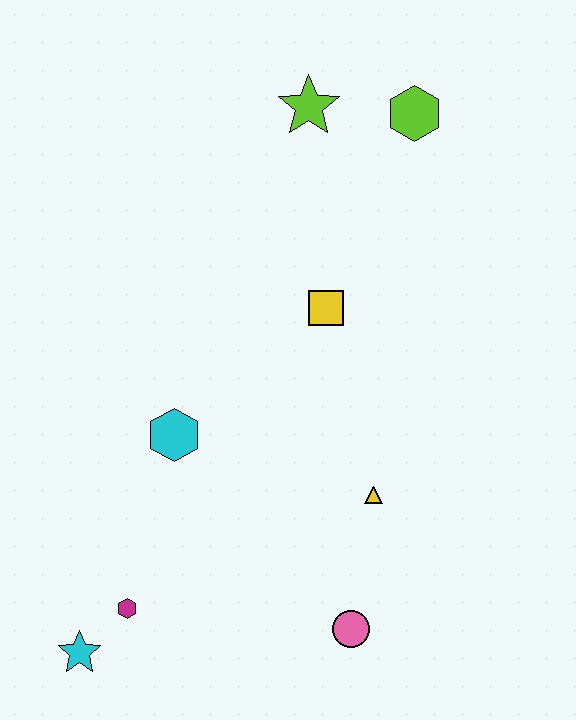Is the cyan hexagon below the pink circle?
No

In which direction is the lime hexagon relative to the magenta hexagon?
The lime hexagon is above the magenta hexagon.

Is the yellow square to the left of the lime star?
No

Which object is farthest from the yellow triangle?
The lime star is farthest from the yellow triangle.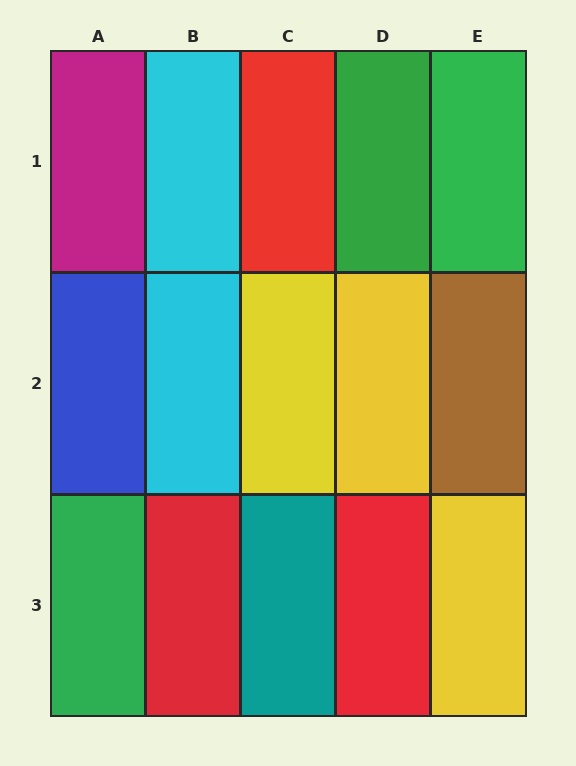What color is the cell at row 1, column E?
Green.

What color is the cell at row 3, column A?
Green.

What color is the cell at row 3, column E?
Yellow.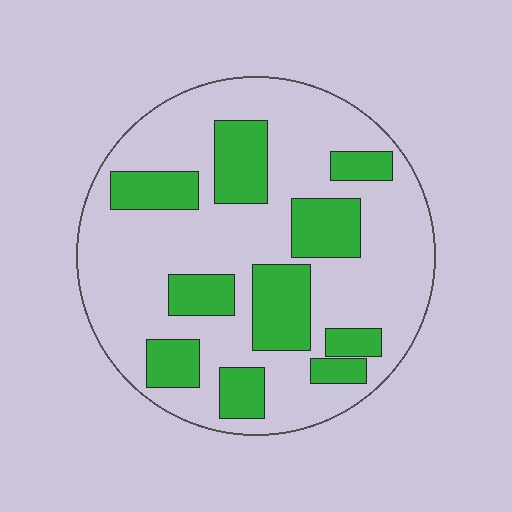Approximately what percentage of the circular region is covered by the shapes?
Approximately 30%.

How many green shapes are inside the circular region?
10.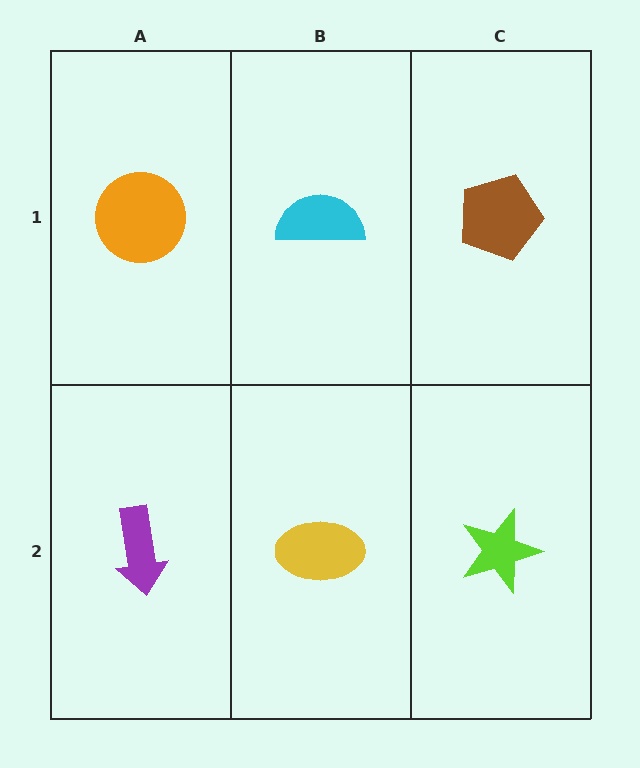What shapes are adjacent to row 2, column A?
An orange circle (row 1, column A), a yellow ellipse (row 2, column B).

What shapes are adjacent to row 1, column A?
A purple arrow (row 2, column A), a cyan semicircle (row 1, column B).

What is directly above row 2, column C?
A brown pentagon.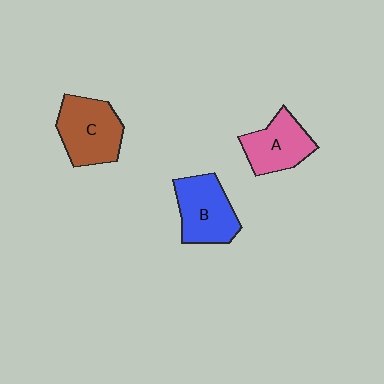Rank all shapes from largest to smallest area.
From largest to smallest: C (brown), B (blue), A (pink).